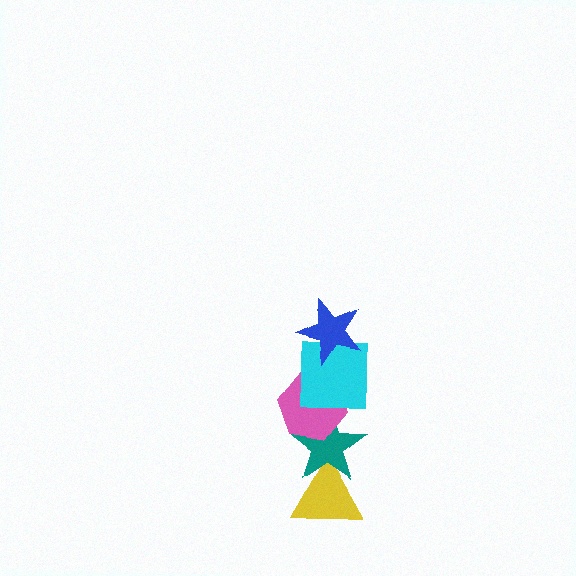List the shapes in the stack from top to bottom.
From top to bottom: the blue star, the cyan square, the pink hexagon, the teal star, the yellow triangle.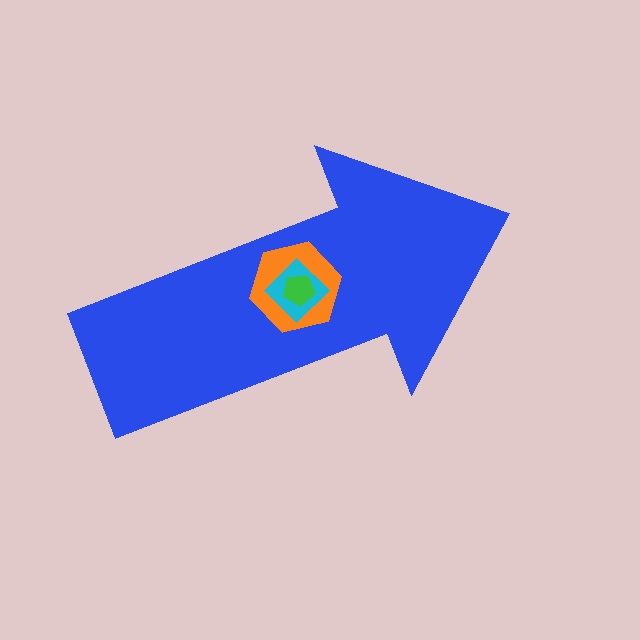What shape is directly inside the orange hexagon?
The cyan diamond.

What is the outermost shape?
The blue arrow.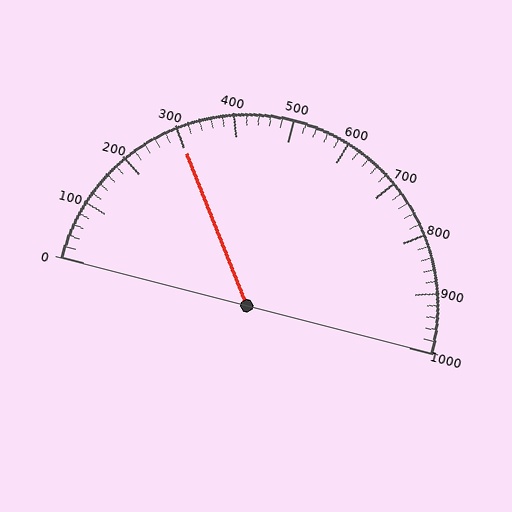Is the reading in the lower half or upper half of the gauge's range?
The reading is in the lower half of the range (0 to 1000).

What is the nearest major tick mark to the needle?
The nearest major tick mark is 300.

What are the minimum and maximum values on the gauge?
The gauge ranges from 0 to 1000.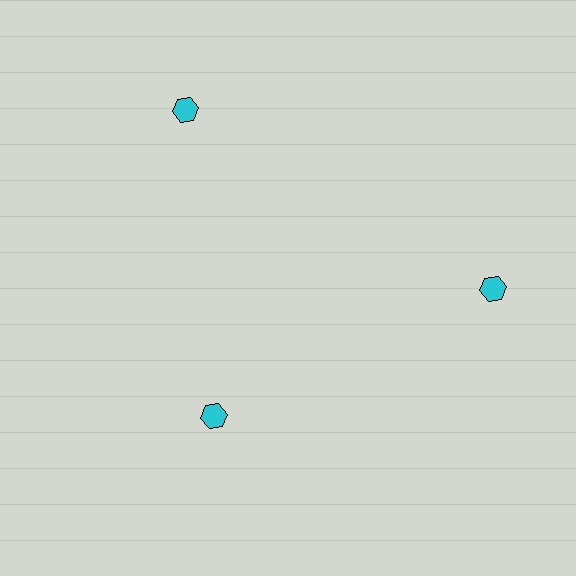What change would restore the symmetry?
The symmetry would be restored by moving it outward, back onto the ring so that all 3 hexagons sit at equal angles and equal distance from the center.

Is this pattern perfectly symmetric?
No. The 3 cyan hexagons are arranged in a ring, but one element near the 7 o'clock position is pulled inward toward the center, breaking the 3-fold rotational symmetry.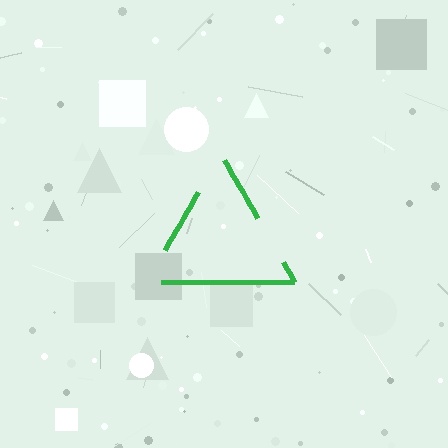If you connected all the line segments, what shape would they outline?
They would outline a triangle.